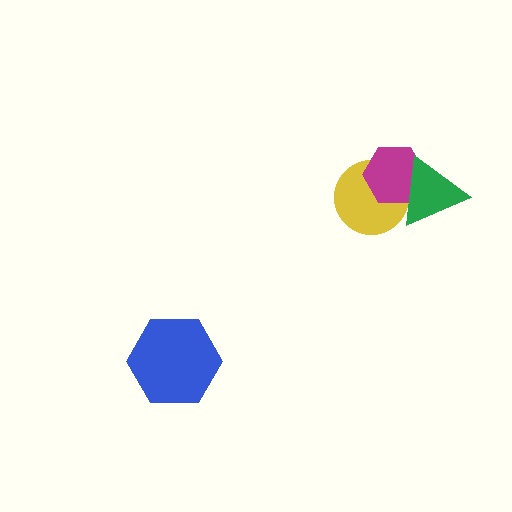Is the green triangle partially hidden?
No, no other shape covers it.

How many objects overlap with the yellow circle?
2 objects overlap with the yellow circle.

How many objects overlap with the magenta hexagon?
2 objects overlap with the magenta hexagon.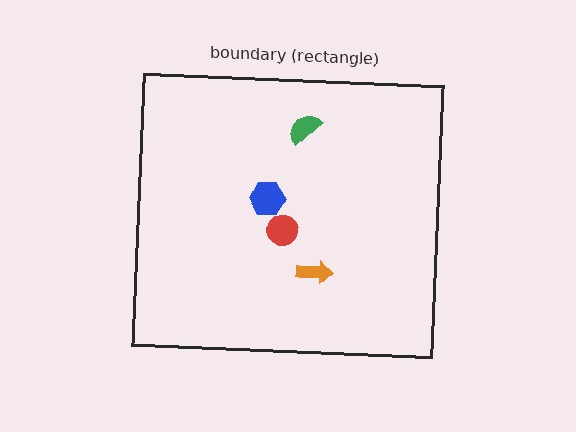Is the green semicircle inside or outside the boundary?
Inside.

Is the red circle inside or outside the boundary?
Inside.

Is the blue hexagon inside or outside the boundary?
Inside.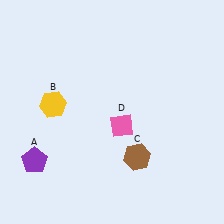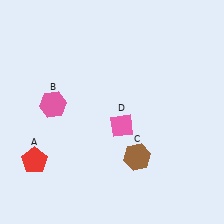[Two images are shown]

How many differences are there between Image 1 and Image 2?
There are 2 differences between the two images.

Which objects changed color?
A changed from purple to red. B changed from yellow to pink.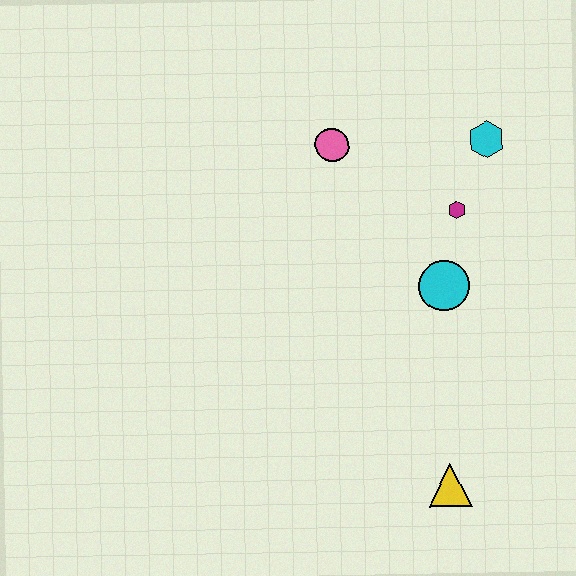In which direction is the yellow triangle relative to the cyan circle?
The yellow triangle is below the cyan circle.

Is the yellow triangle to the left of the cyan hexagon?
Yes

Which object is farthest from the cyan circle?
The yellow triangle is farthest from the cyan circle.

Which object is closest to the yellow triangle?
The cyan circle is closest to the yellow triangle.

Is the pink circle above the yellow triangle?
Yes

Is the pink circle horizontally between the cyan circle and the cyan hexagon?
No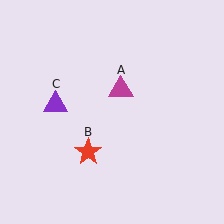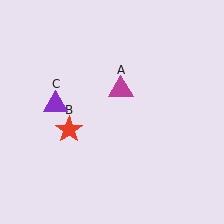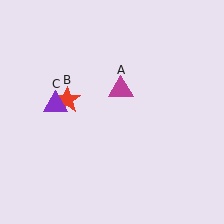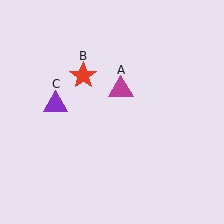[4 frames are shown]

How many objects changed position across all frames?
1 object changed position: red star (object B).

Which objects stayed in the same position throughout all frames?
Magenta triangle (object A) and purple triangle (object C) remained stationary.